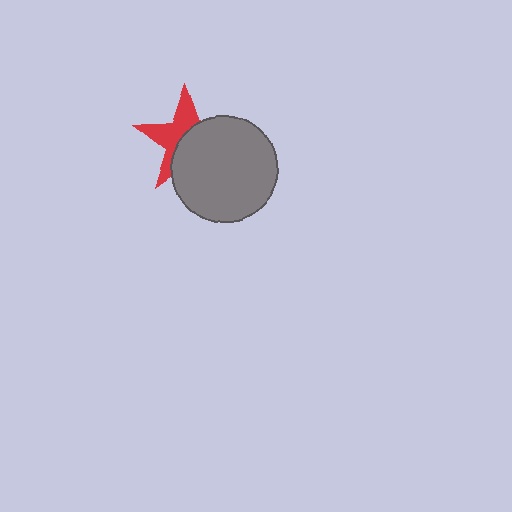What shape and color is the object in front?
The object in front is a gray circle.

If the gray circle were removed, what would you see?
You would see the complete red star.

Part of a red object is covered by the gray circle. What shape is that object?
It is a star.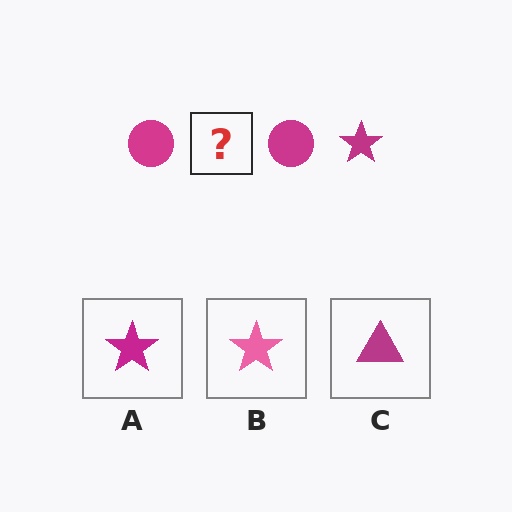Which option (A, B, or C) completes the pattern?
A.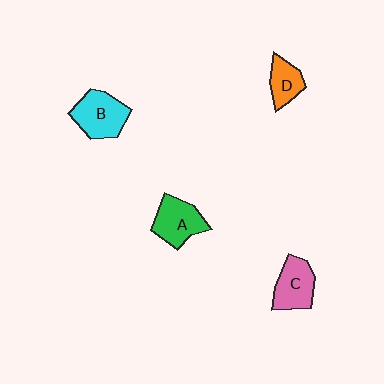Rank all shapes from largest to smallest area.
From largest to smallest: B (cyan), A (green), C (pink), D (orange).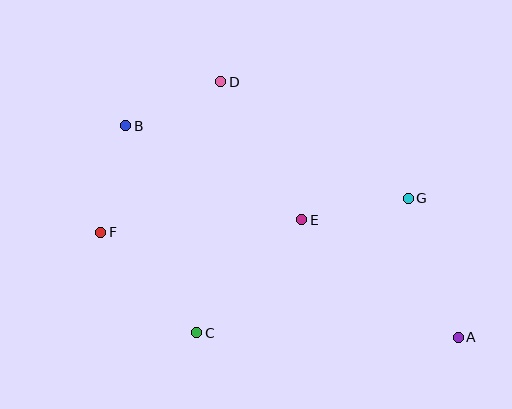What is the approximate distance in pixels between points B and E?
The distance between B and E is approximately 199 pixels.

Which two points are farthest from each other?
Points A and B are farthest from each other.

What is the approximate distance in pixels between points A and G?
The distance between A and G is approximately 148 pixels.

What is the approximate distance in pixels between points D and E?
The distance between D and E is approximately 160 pixels.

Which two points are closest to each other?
Points B and D are closest to each other.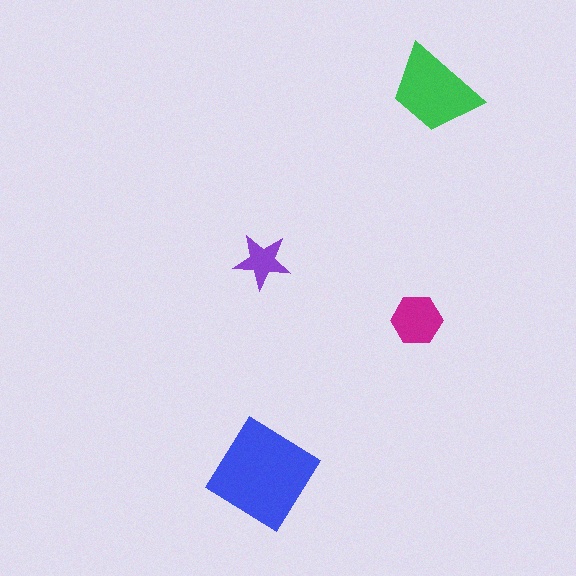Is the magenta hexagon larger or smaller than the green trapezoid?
Smaller.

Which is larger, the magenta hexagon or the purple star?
The magenta hexagon.